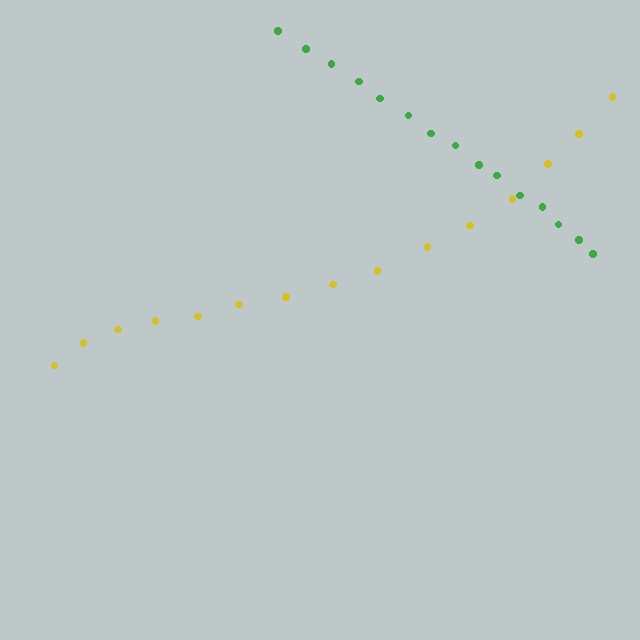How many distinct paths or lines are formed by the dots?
There are 2 distinct paths.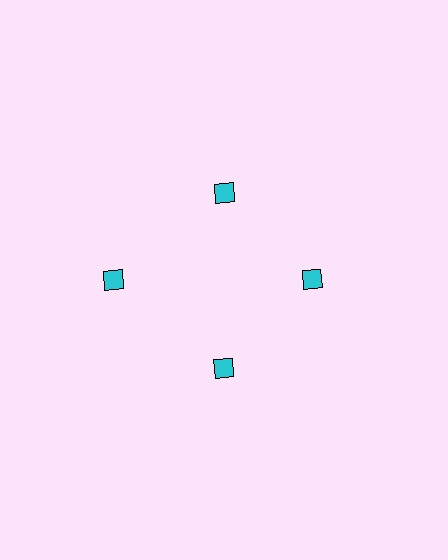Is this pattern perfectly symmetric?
No. The 4 cyan squares are arranged in a ring, but one element near the 9 o'clock position is pushed outward from the center, breaking the 4-fold rotational symmetry.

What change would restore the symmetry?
The symmetry would be restored by moving it inward, back onto the ring so that all 4 squares sit at equal angles and equal distance from the center.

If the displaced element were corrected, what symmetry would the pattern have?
It would have 4-fold rotational symmetry — the pattern would map onto itself every 90 degrees.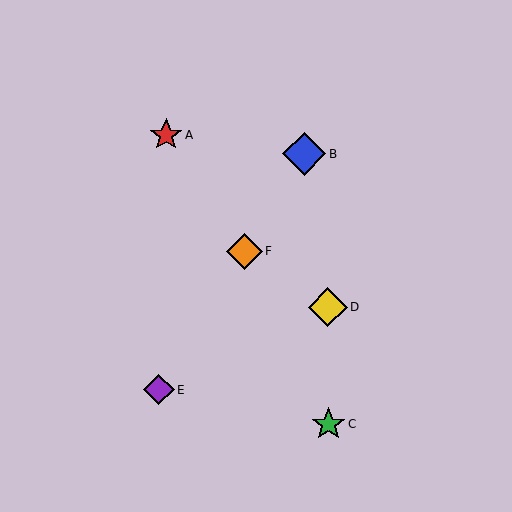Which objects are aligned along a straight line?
Objects B, E, F are aligned along a straight line.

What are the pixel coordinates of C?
Object C is at (329, 424).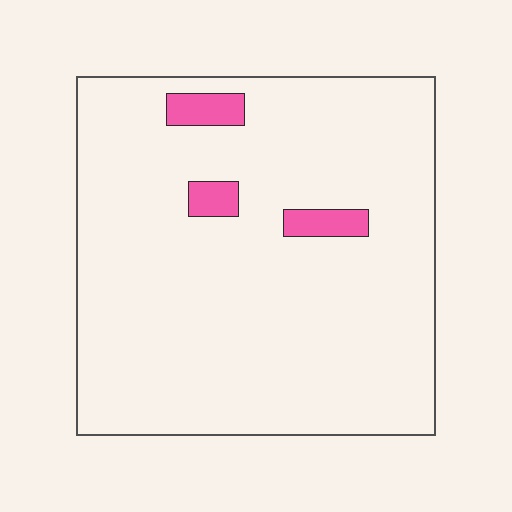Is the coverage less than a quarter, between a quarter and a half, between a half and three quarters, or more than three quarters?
Less than a quarter.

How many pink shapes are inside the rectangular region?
3.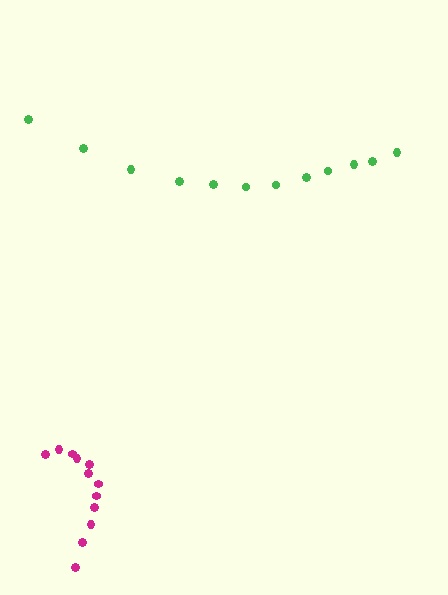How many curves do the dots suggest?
There are 2 distinct paths.